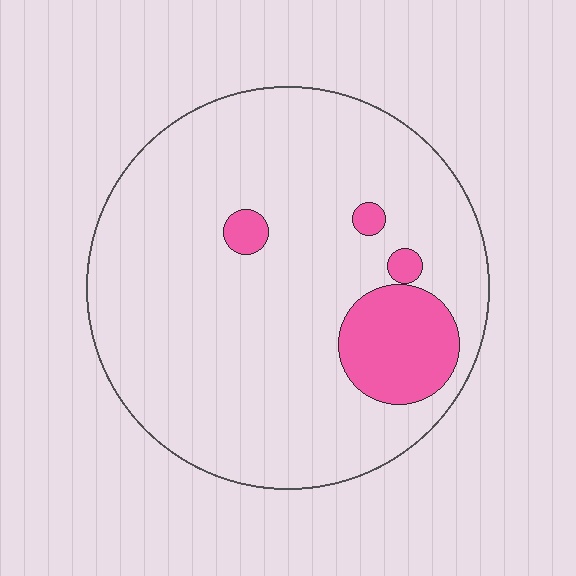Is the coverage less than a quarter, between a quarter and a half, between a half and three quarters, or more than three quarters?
Less than a quarter.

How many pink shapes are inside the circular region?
4.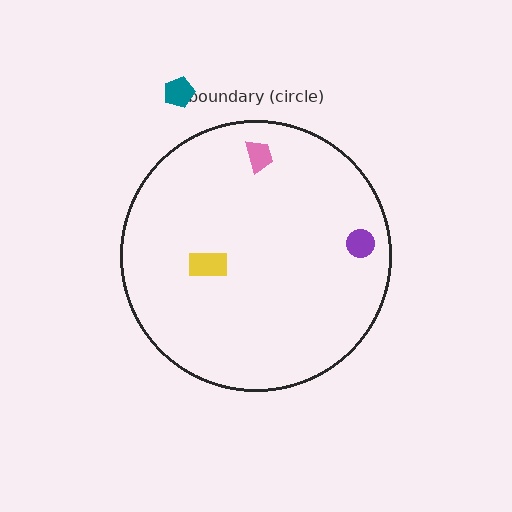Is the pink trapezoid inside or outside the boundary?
Inside.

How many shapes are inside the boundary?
3 inside, 1 outside.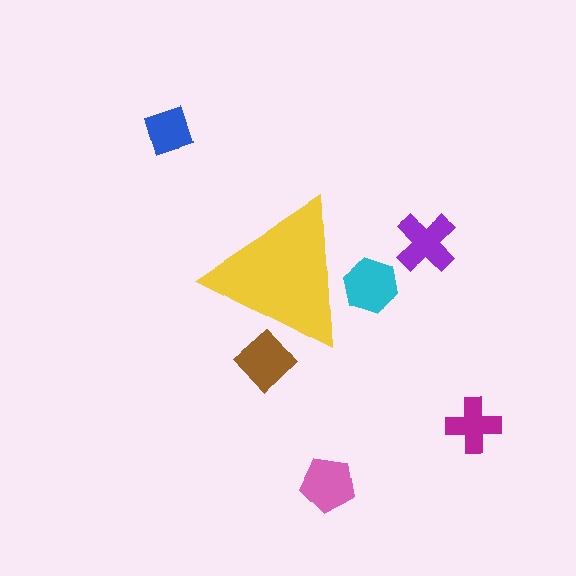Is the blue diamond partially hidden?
No, the blue diamond is fully visible.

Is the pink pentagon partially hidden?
No, the pink pentagon is fully visible.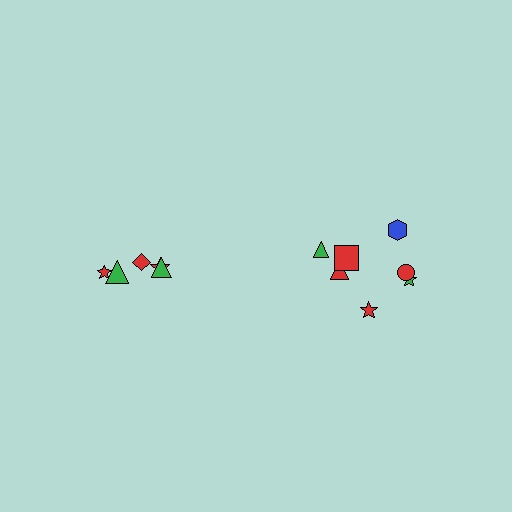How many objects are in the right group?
There are 7 objects.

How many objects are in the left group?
There are 5 objects.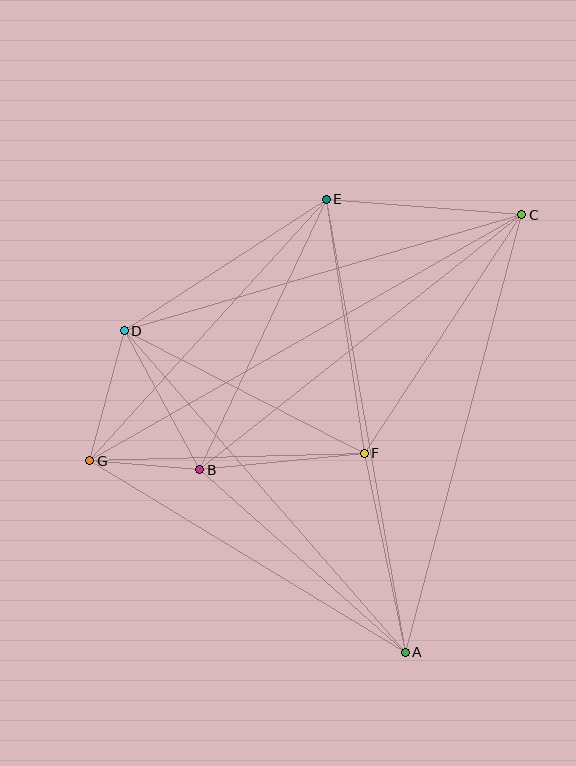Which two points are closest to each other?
Points B and G are closest to each other.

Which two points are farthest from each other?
Points C and G are farthest from each other.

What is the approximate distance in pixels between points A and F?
The distance between A and F is approximately 203 pixels.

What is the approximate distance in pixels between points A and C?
The distance between A and C is approximately 452 pixels.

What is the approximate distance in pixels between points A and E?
The distance between A and E is approximately 460 pixels.